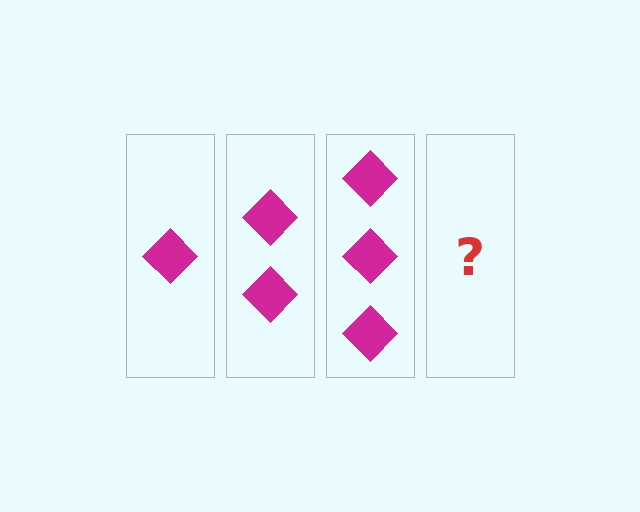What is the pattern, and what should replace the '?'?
The pattern is that each step adds one more diamond. The '?' should be 4 diamonds.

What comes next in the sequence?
The next element should be 4 diamonds.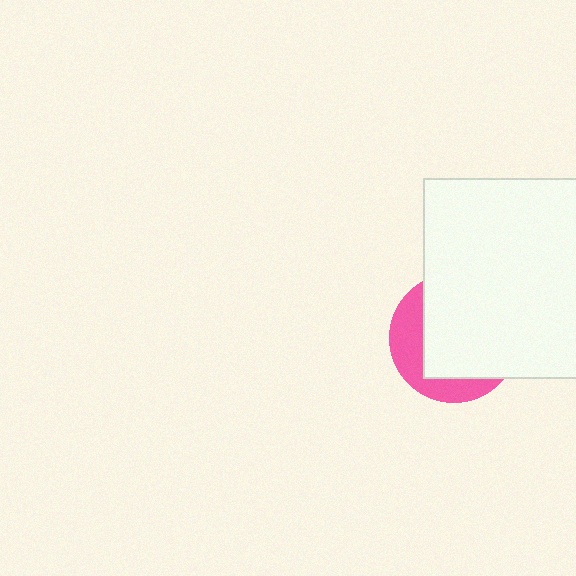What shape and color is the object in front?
The object in front is a white square.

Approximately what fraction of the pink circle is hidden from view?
Roughly 68% of the pink circle is hidden behind the white square.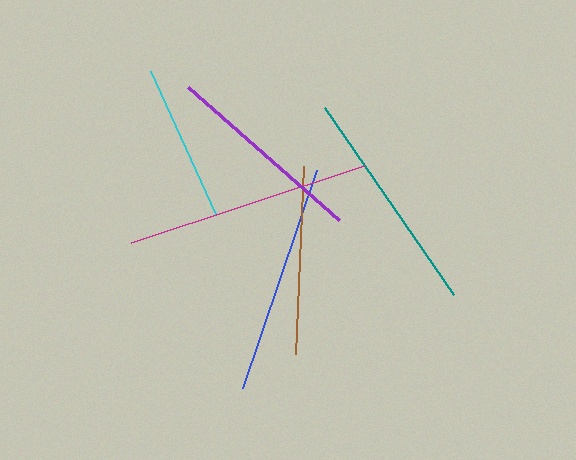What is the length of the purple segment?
The purple segment is approximately 201 pixels long.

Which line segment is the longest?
The magenta line is the longest at approximately 245 pixels.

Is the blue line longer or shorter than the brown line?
The blue line is longer than the brown line.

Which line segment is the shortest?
The cyan line is the shortest at approximately 156 pixels.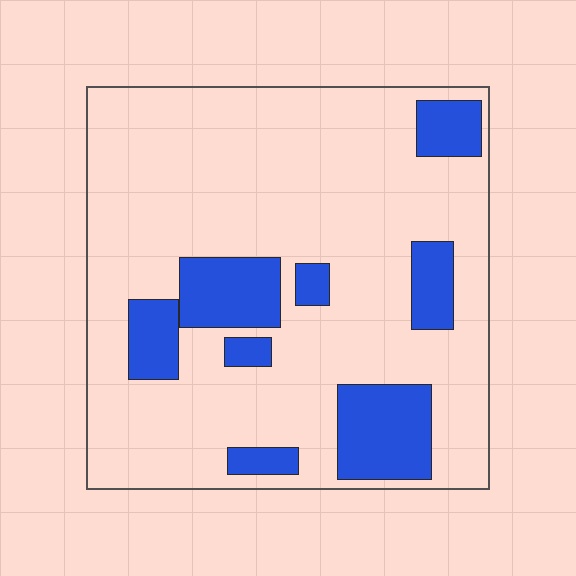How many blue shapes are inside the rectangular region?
8.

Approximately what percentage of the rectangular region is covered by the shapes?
Approximately 20%.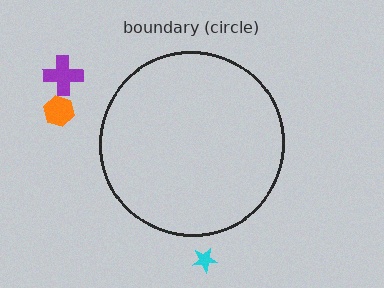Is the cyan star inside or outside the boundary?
Outside.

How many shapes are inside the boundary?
0 inside, 3 outside.